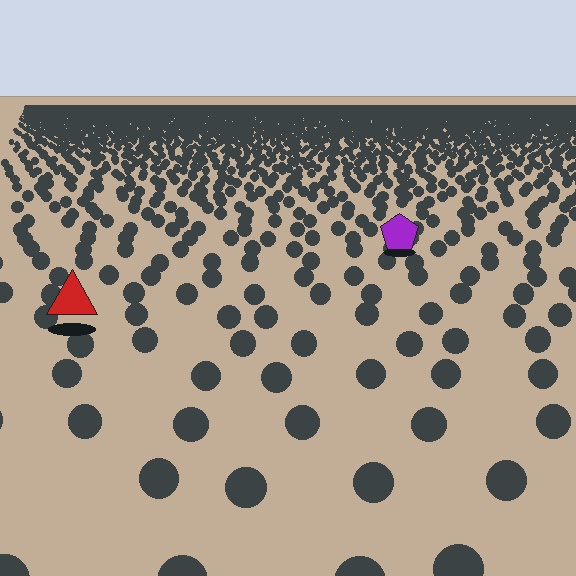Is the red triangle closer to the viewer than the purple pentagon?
Yes. The red triangle is closer — you can tell from the texture gradient: the ground texture is coarser near it.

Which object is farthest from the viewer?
The purple pentagon is farthest from the viewer. It appears smaller and the ground texture around it is denser.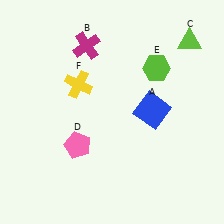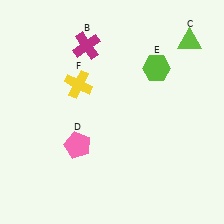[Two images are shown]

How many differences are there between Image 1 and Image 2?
There is 1 difference between the two images.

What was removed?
The blue square (A) was removed in Image 2.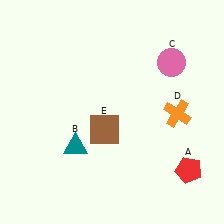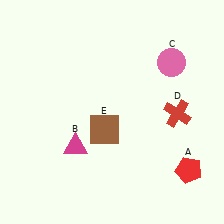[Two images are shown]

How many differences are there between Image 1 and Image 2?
There are 2 differences between the two images.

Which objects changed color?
B changed from teal to magenta. D changed from orange to red.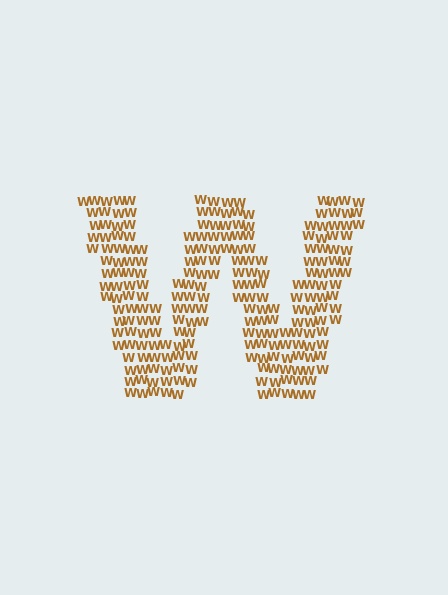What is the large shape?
The large shape is the letter W.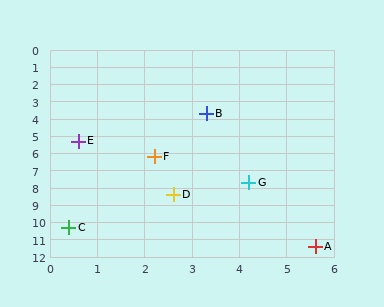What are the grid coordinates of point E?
Point E is at approximately (0.6, 5.3).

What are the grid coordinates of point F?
Point F is at approximately (2.2, 6.2).